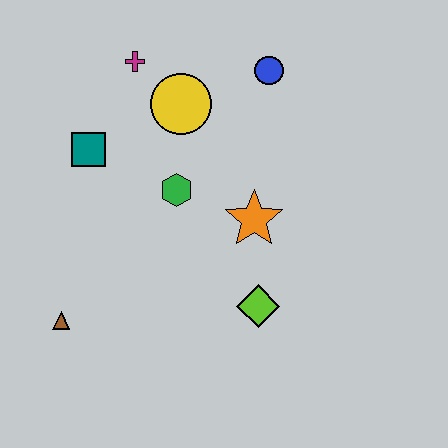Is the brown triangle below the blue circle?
Yes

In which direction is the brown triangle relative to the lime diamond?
The brown triangle is to the left of the lime diamond.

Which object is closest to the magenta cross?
The yellow circle is closest to the magenta cross.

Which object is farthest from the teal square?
The lime diamond is farthest from the teal square.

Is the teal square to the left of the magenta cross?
Yes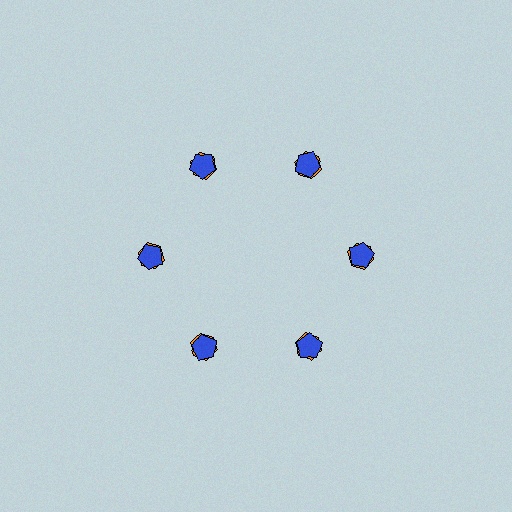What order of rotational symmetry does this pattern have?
This pattern has 6-fold rotational symmetry.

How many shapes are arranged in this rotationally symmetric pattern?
There are 12 shapes, arranged in 6 groups of 2.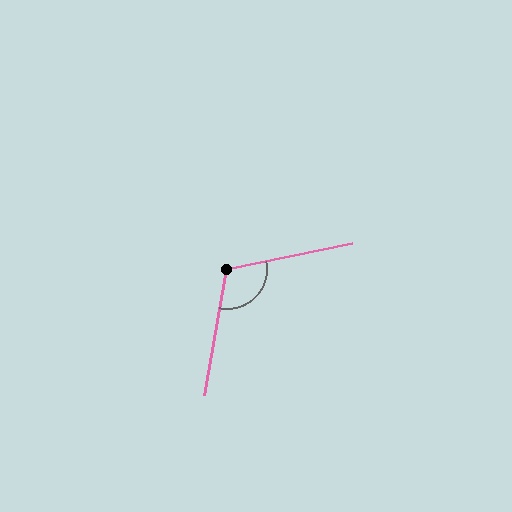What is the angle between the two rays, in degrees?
Approximately 112 degrees.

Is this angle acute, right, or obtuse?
It is obtuse.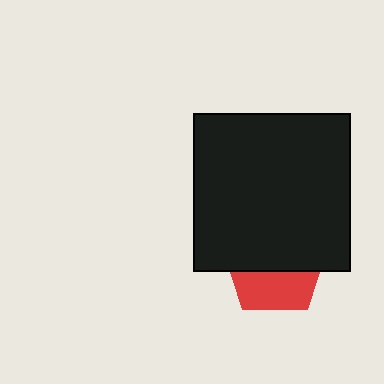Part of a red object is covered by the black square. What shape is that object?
It is a pentagon.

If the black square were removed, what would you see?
You would see the complete red pentagon.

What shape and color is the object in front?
The object in front is a black square.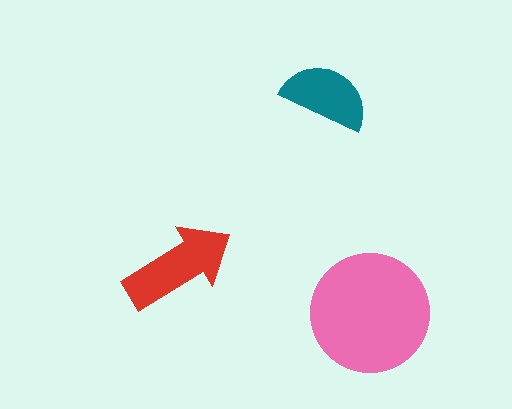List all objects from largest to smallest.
The pink circle, the red arrow, the teal semicircle.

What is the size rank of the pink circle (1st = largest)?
1st.